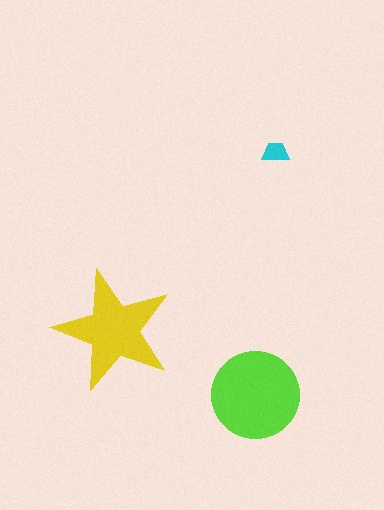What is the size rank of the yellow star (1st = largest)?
2nd.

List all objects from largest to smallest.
The lime circle, the yellow star, the cyan trapezoid.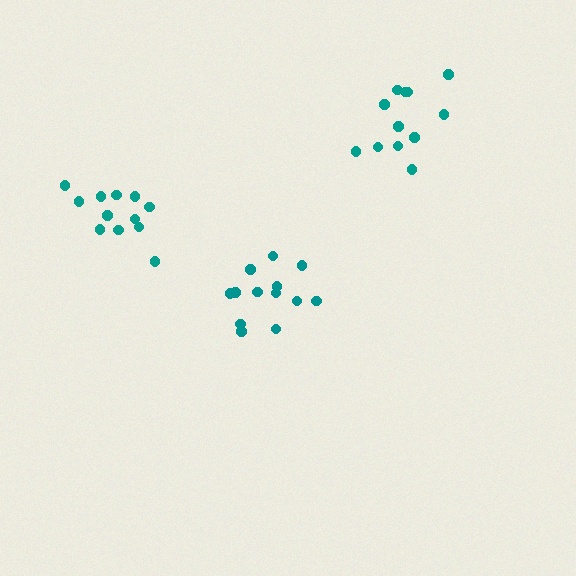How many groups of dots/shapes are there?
There are 3 groups.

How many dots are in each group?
Group 1: 13 dots, Group 2: 12 dots, Group 3: 12 dots (37 total).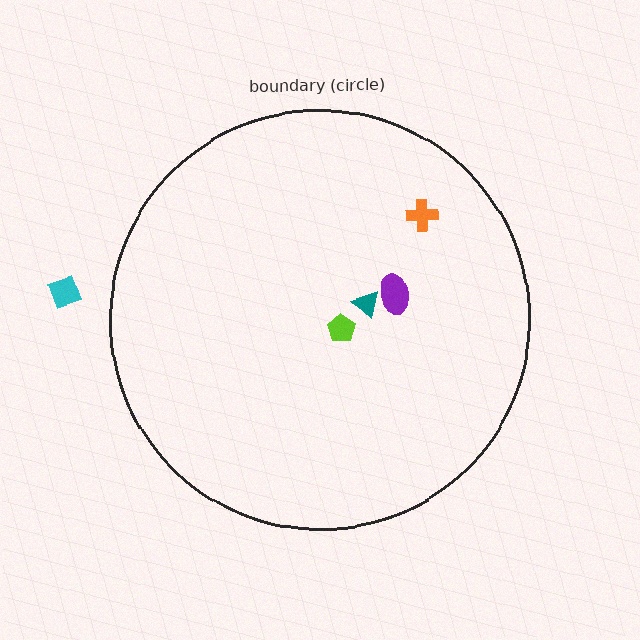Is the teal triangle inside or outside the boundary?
Inside.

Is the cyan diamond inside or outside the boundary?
Outside.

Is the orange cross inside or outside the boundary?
Inside.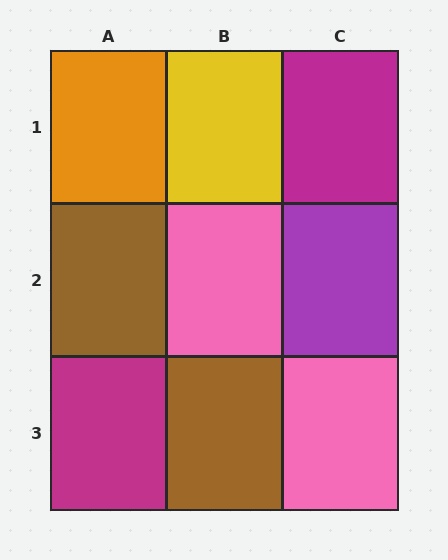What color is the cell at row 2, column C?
Purple.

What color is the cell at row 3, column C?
Pink.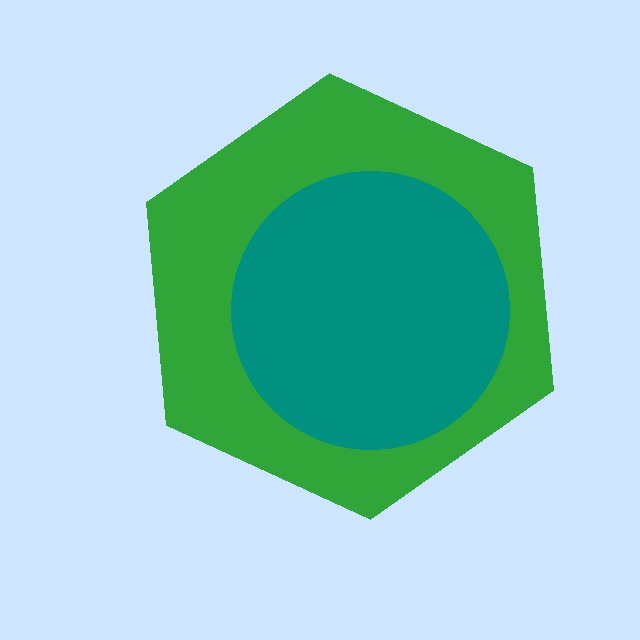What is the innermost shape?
The teal circle.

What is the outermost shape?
The green hexagon.